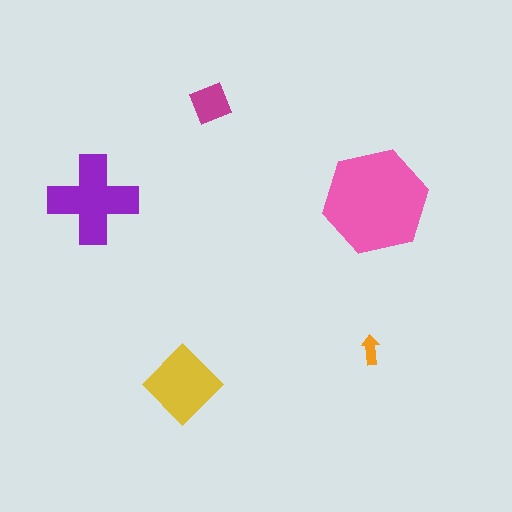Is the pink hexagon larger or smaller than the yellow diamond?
Larger.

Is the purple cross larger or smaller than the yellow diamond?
Larger.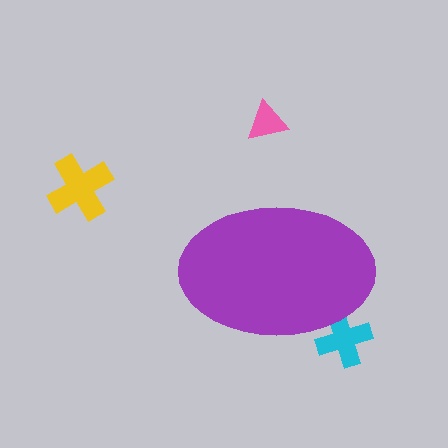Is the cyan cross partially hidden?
Yes, the cyan cross is partially hidden behind the purple ellipse.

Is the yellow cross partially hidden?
No, the yellow cross is fully visible.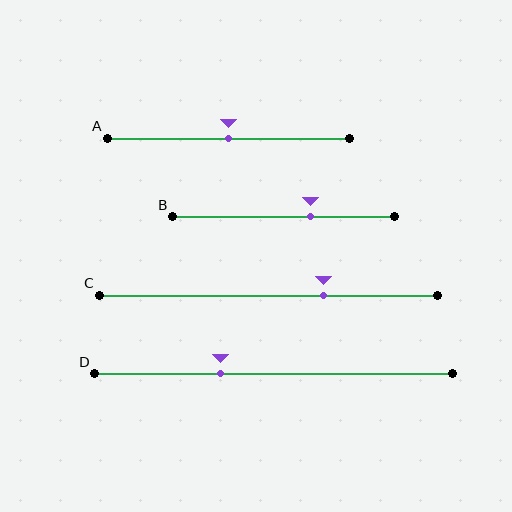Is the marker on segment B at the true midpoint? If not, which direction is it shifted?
No, the marker on segment B is shifted to the right by about 12% of the segment length.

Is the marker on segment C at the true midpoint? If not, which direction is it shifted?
No, the marker on segment C is shifted to the right by about 16% of the segment length.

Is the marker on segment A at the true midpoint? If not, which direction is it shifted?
Yes, the marker on segment A is at the true midpoint.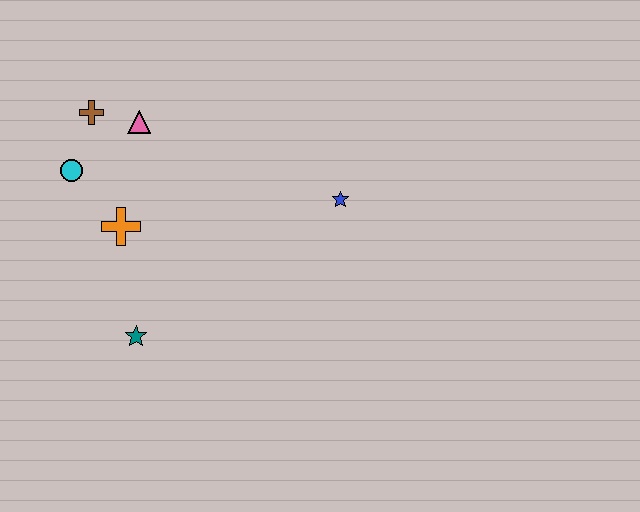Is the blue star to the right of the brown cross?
Yes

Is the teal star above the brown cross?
No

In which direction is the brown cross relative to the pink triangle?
The brown cross is to the left of the pink triangle.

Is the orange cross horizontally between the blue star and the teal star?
No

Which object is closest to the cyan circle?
The brown cross is closest to the cyan circle.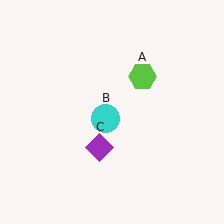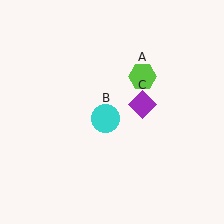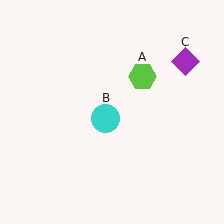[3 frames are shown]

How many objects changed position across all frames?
1 object changed position: purple diamond (object C).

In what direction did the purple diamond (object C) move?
The purple diamond (object C) moved up and to the right.